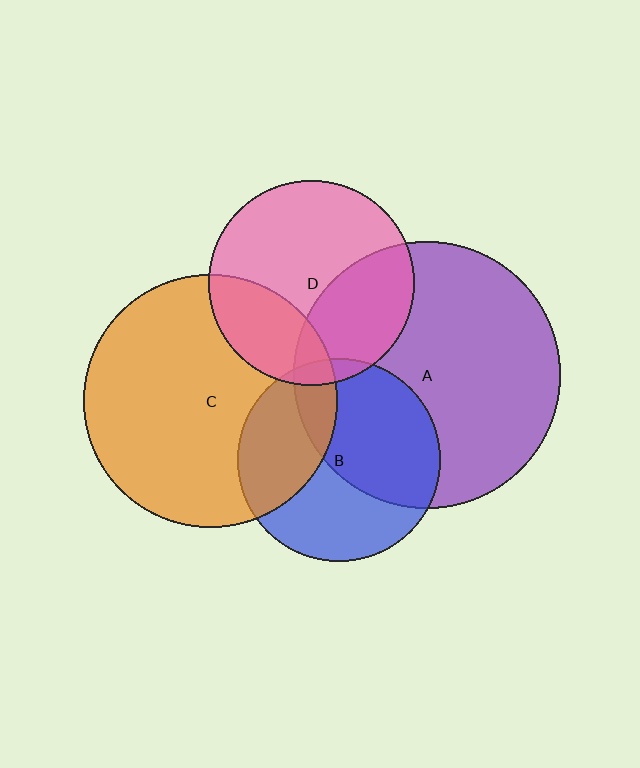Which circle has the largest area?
Circle A (purple).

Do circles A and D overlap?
Yes.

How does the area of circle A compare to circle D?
Approximately 1.7 times.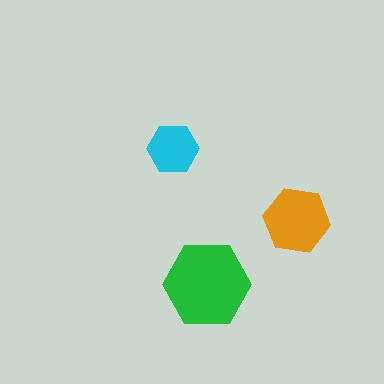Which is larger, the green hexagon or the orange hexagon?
The green one.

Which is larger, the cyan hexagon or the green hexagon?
The green one.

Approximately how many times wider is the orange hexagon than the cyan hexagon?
About 1.5 times wider.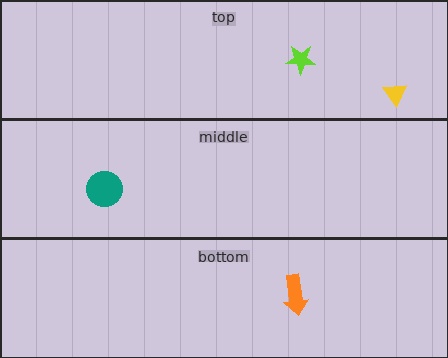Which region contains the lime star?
The top region.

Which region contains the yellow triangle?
The top region.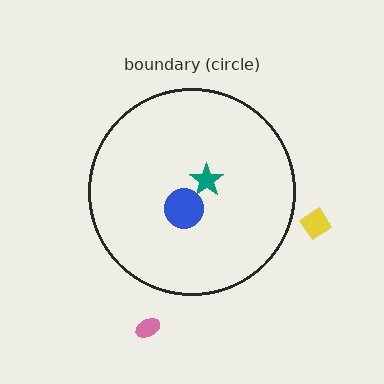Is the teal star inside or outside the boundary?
Inside.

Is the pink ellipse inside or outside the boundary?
Outside.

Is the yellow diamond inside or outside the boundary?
Outside.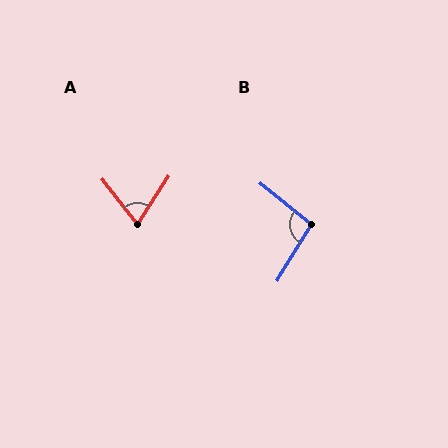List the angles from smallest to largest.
A (71°), B (97°).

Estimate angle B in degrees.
Approximately 97 degrees.